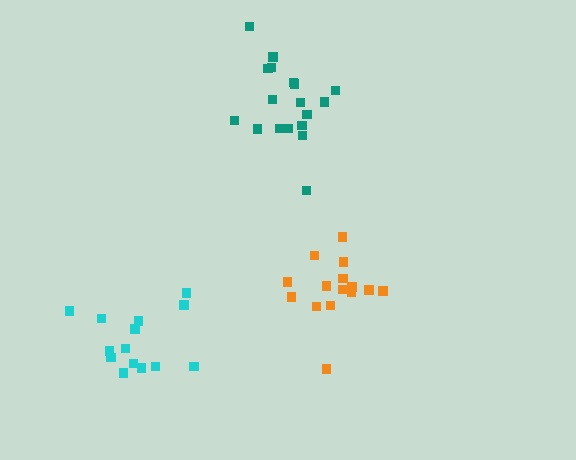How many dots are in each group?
Group 1: 15 dots, Group 2: 18 dots, Group 3: 14 dots (47 total).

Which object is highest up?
The teal cluster is topmost.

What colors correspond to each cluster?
The clusters are colored: orange, teal, cyan.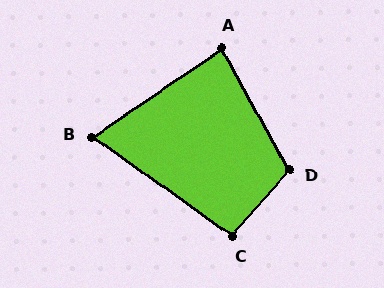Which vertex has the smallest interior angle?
B, at approximately 70 degrees.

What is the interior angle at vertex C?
Approximately 95 degrees (obtuse).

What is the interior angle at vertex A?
Approximately 85 degrees (acute).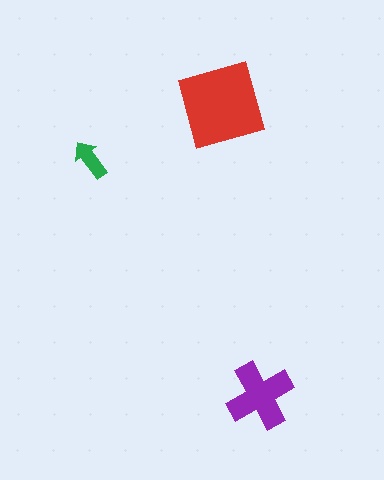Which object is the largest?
The red diamond.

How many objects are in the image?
There are 3 objects in the image.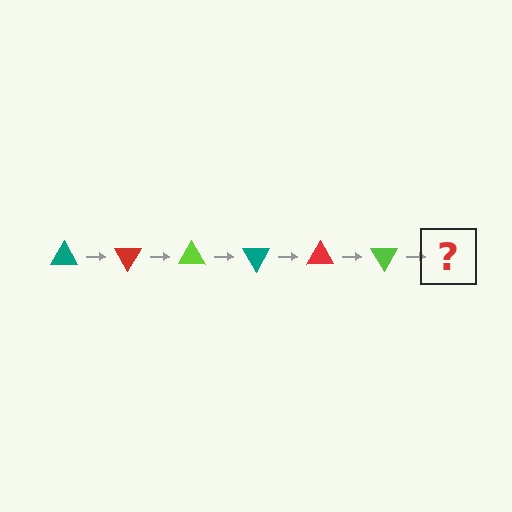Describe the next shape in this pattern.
It should be a teal triangle, rotated 360 degrees from the start.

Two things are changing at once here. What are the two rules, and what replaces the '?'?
The two rules are that it rotates 60 degrees each step and the color cycles through teal, red, and lime. The '?' should be a teal triangle, rotated 360 degrees from the start.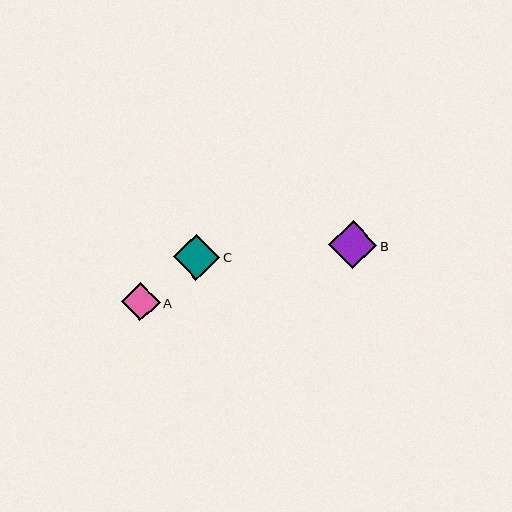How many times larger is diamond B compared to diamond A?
Diamond B is approximately 1.2 times the size of diamond A.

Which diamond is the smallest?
Diamond A is the smallest with a size of approximately 39 pixels.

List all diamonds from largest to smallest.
From largest to smallest: B, C, A.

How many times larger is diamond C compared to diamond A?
Diamond C is approximately 1.2 times the size of diamond A.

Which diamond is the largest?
Diamond B is the largest with a size of approximately 48 pixels.